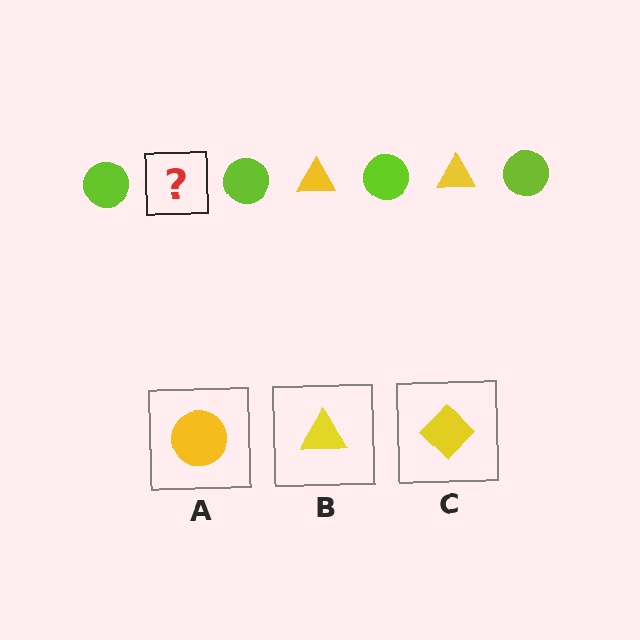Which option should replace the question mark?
Option B.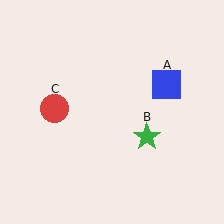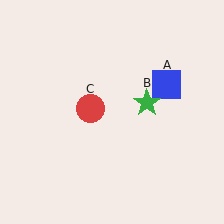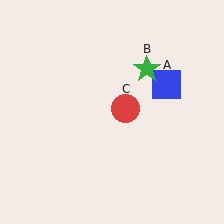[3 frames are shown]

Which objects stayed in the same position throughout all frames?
Blue square (object A) remained stationary.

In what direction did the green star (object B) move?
The green star (object B) moved up.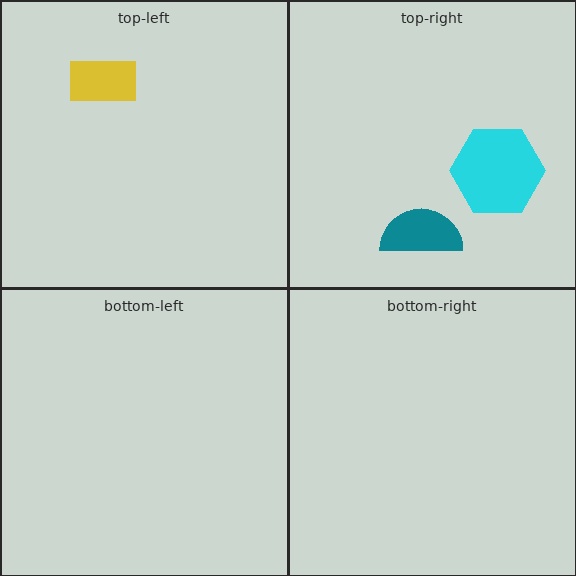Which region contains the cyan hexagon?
The top-right region.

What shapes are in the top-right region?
The cyan hexagon, the teal semicircle.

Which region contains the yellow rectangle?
The top-left region.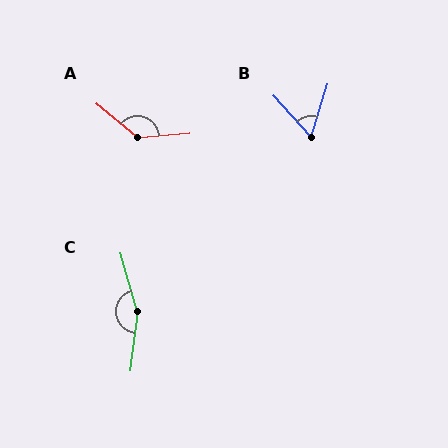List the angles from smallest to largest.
B (59°), A (135°), C (157°).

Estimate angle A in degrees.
Approximately 135 degrees.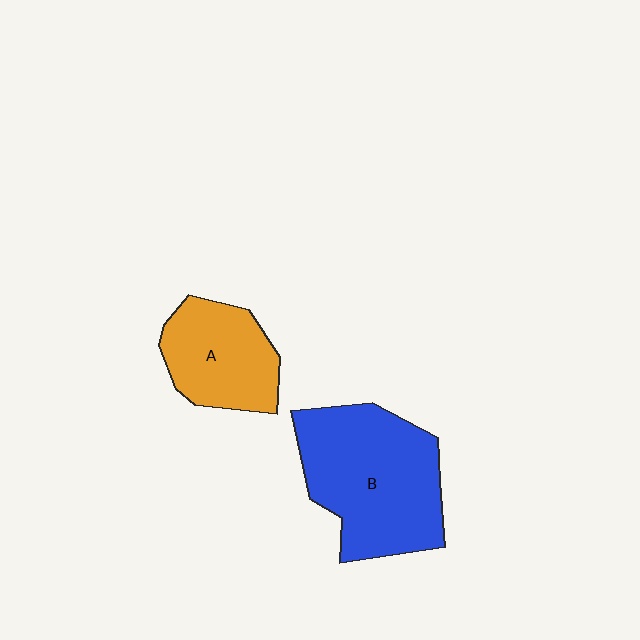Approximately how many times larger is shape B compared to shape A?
Approximately 1.7 times.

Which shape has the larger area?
Shape B (blue).